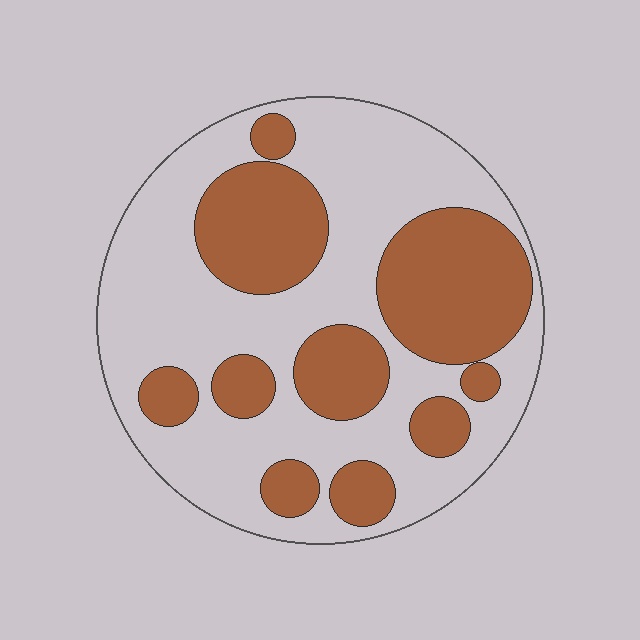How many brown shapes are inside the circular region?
10.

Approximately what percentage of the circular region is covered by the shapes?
Approximately 40%.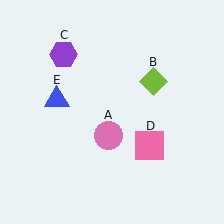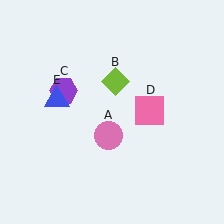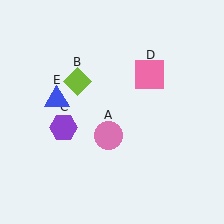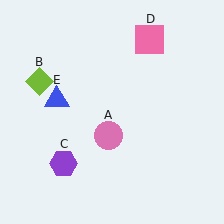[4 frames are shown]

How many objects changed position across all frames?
3 objects changed position: lime diamond (object B), purple hexagon (object C), pink square (object D).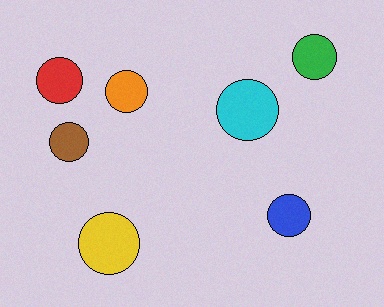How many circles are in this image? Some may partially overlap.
There are 7 circles.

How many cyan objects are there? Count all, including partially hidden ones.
There is 1 cyan object.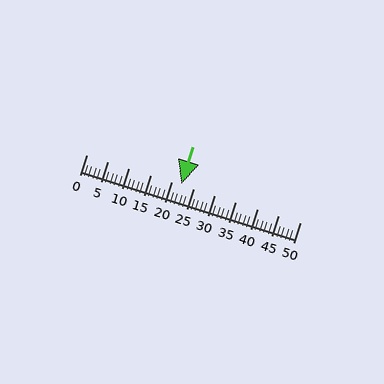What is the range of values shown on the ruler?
The ruler shows values from 0 to 50.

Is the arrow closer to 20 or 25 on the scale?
The arrow is closer to 20.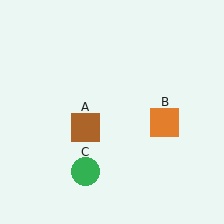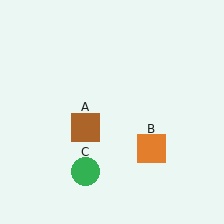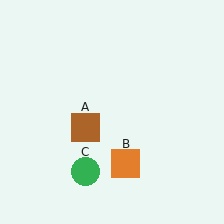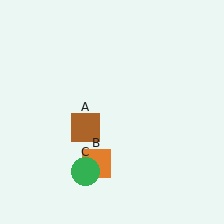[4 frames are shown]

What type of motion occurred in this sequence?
The orange square (object B) rotated clockwise around the center of the scene.